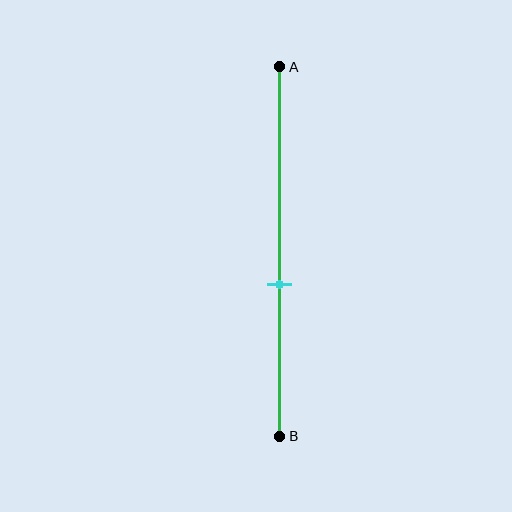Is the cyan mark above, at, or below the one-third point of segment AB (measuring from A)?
The cyan mark is below the one-third point of segment AB.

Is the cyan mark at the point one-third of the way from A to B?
No, the mark is at about 60% from A, not at the 33% one-third point.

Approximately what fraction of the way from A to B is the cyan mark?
The cyan mark is approximately 60% of the way from A to B.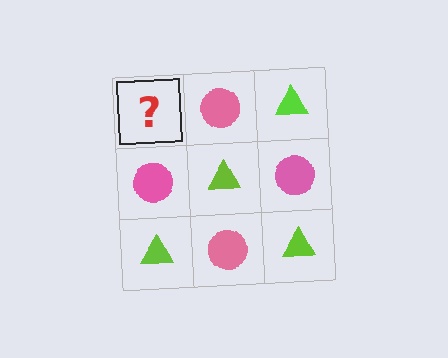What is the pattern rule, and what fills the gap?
The rule is that it alternates lime triangle and pink circle in a checkerboard pattern. The gap should be filled with a lime triangle.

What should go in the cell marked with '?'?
The missing cell should contain a lime triangle.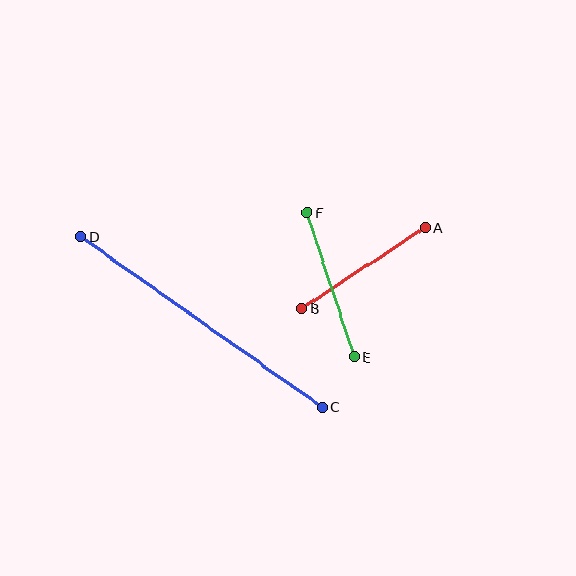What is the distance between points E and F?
The distance is approximately 152 pixels.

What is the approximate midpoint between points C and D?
The midpoint is at approximately (201, 322) pixels.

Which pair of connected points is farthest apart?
Points C and D are farthest apart.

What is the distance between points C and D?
The distance is approximately 295 pixels.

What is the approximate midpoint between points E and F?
The midpoint is at approximately (331, 285) pixels.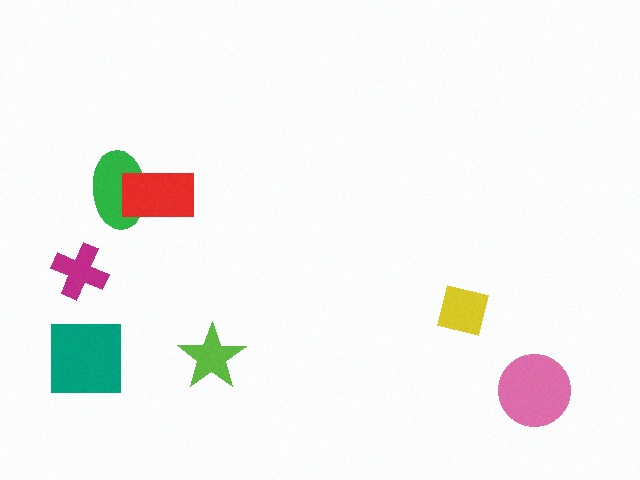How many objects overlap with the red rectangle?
1 object overlaps with the red rectangle.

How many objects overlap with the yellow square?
0 objects overlap with the yellow square.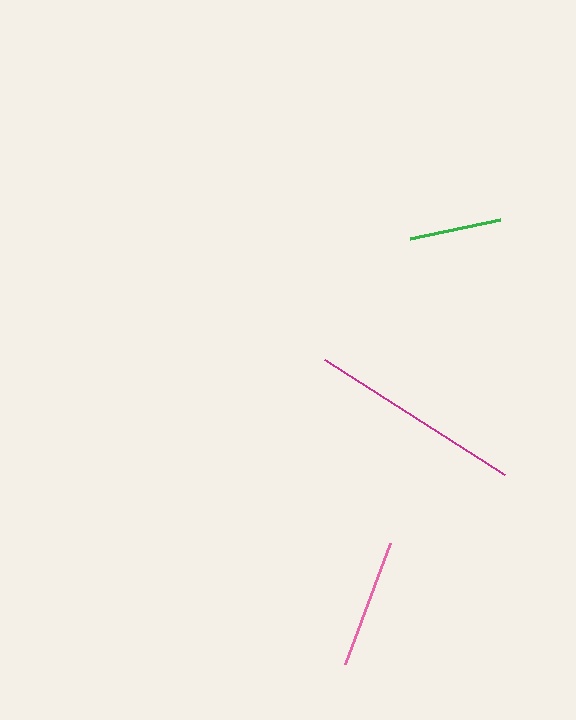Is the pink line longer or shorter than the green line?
The pink line is longer than the green line.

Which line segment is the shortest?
The green line is the shortest at approximately 92 pixels.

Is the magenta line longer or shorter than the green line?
The magenta line is longer than the green line.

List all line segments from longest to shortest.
From longest to shortest: magenta, pink, green.